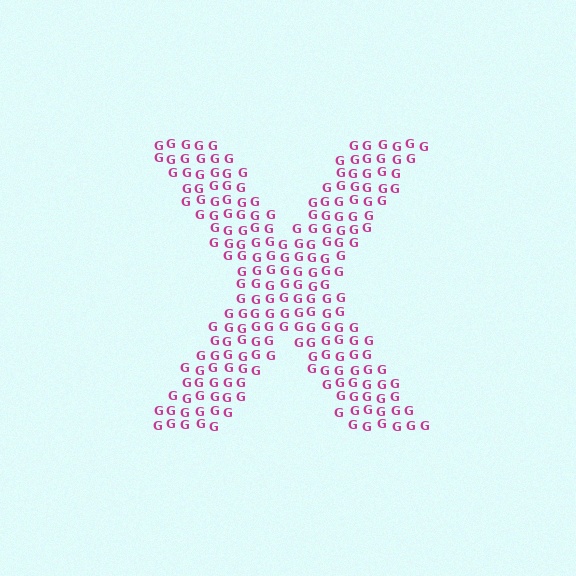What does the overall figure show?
The overall figure shows the letter X.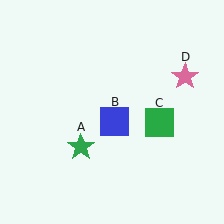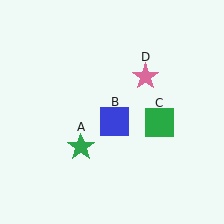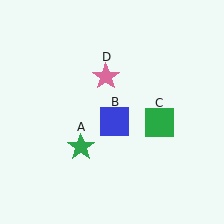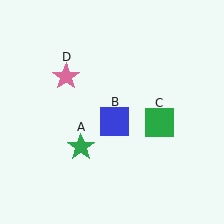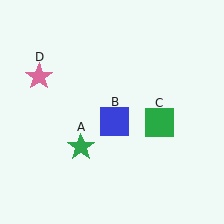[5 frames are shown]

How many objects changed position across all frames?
1 object changed position: pink star (object D).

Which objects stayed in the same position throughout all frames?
Green star (object A) and blue square (object B) and green square (object C) remained stationary.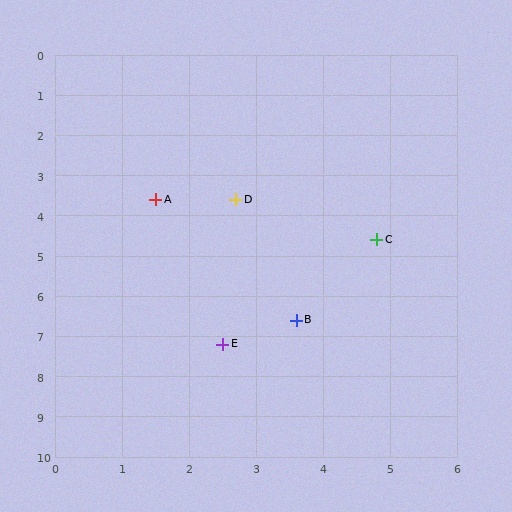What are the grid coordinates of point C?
Point C is at approximately (4.8, 4.6).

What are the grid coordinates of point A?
Point A is at approximately (1.5, 3.6).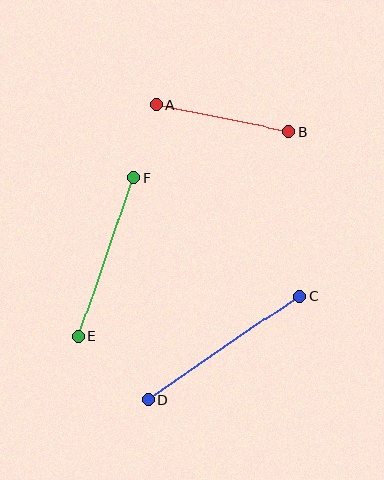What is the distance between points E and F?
The distance is approximately 169 pixels.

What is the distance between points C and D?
The distance is approximately 183 pixels.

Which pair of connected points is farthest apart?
Points C and D are farthest apart.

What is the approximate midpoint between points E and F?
The midpoint is at approximately (106, 257) pixels.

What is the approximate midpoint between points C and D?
The midpoint is at approximately (224, 348) pixels.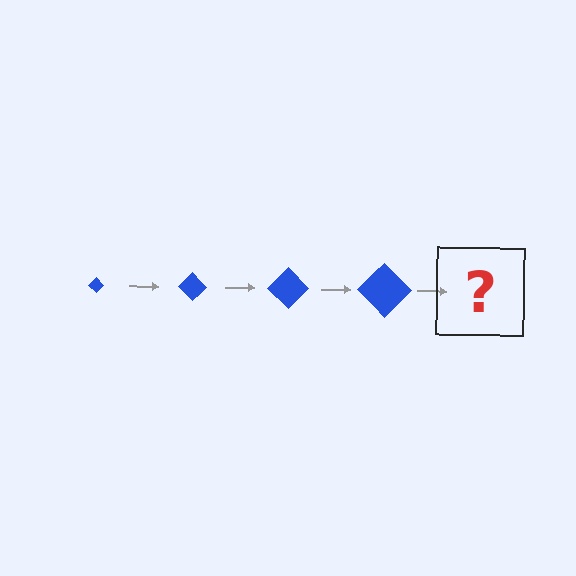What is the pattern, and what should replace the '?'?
The pattern is that the diamond gets progressively larger each step. The '?' should be a blue diamond, larger than the previous one.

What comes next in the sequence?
The next element should be a blue diamond, larger than the previous one.